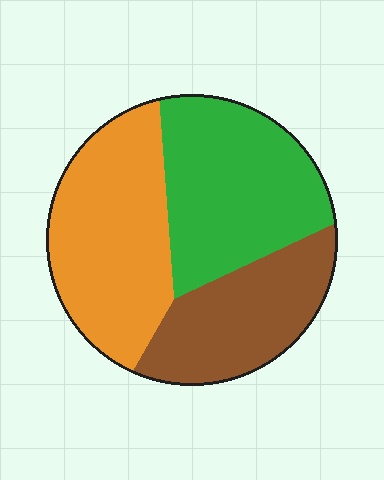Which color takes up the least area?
Brown, at roughly 25%.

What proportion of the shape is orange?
Orange covers 37% of the shape.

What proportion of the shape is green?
Green covers about 35% of the shape.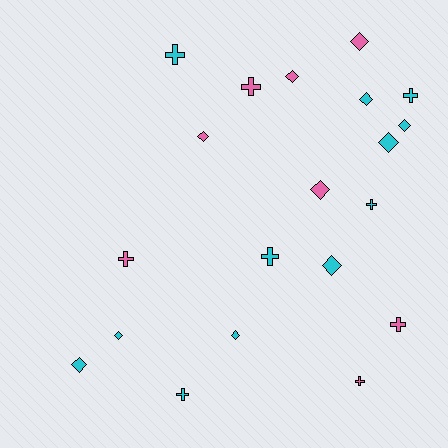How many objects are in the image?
There are 20 objects.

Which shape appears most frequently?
Diamond, with 11 objects.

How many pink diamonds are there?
There are 4 pink diamonds.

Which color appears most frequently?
Cyan, with 12 objects.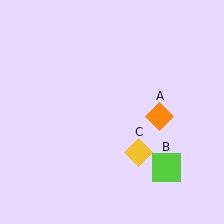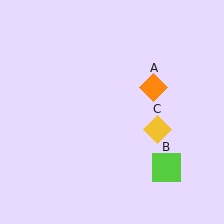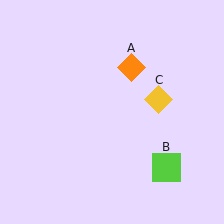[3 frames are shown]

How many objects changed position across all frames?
2 objects changed position: orange diamond (object A), yellow diamond (object C).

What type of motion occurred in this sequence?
The orange diamond (object A), yellow diamond (object C) rotated counterclockwise around the center of the scene.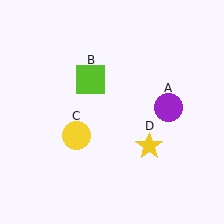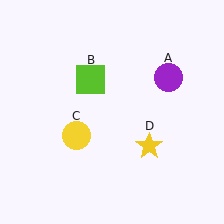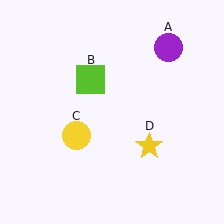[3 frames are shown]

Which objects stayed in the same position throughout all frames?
Lime square (object B) and yellow circle (object C) and yellow star (object D) remained stationary.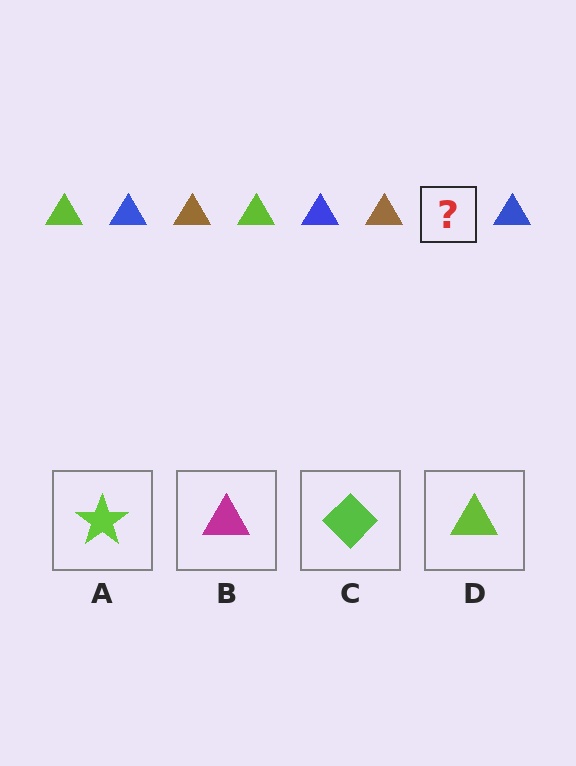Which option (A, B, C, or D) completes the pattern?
D.